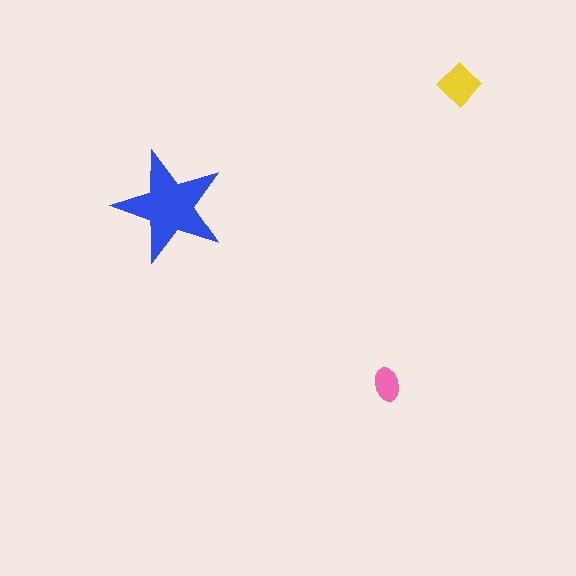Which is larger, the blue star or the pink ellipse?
The blue star.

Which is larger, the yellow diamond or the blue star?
The blue star.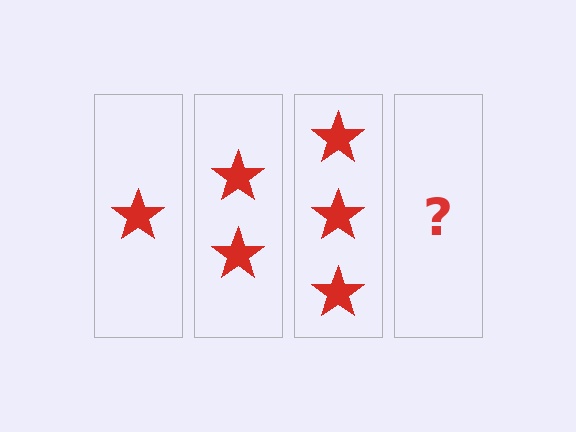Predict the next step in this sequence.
The next step is 4 stars.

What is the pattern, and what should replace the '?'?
The pattern is that each step adds one more star. The '?' should be 4 stars.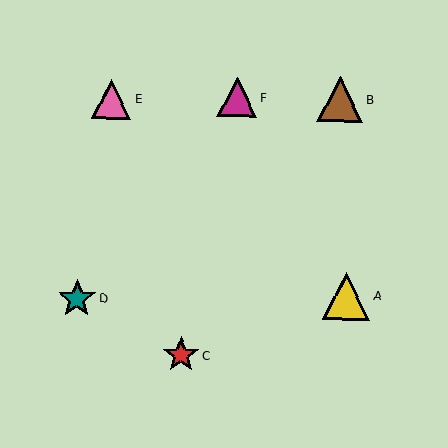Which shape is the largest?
The yellow triangle (labeled A) is the largest.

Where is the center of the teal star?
The center of the teal star is at (77, 298).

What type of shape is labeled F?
Shape F is a magenta triangle.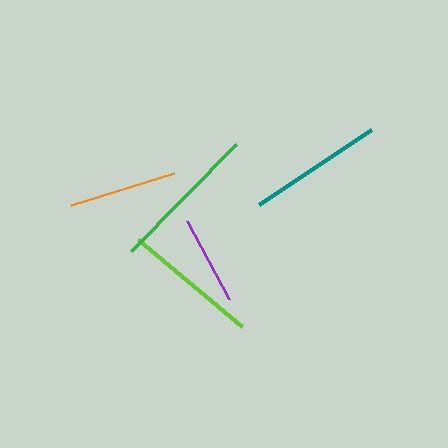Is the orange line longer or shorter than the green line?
The green line is longer than the orange line.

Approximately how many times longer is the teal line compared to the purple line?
The teal line is approximately 1.5 times the length of the purple line.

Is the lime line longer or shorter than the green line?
The green line is longer than the lime line.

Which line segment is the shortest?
The purple line is the shortest at approximately 89 pixels.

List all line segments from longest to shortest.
From longest to shortest: green, lime, teal, orange, purple.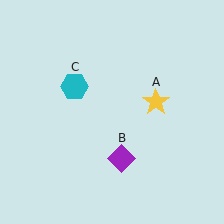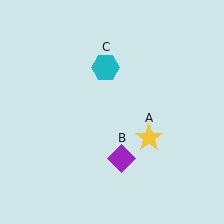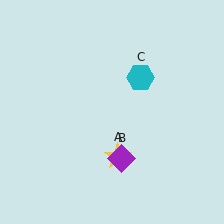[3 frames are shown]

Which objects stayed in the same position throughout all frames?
Purple diamond (object B) remained stationary.